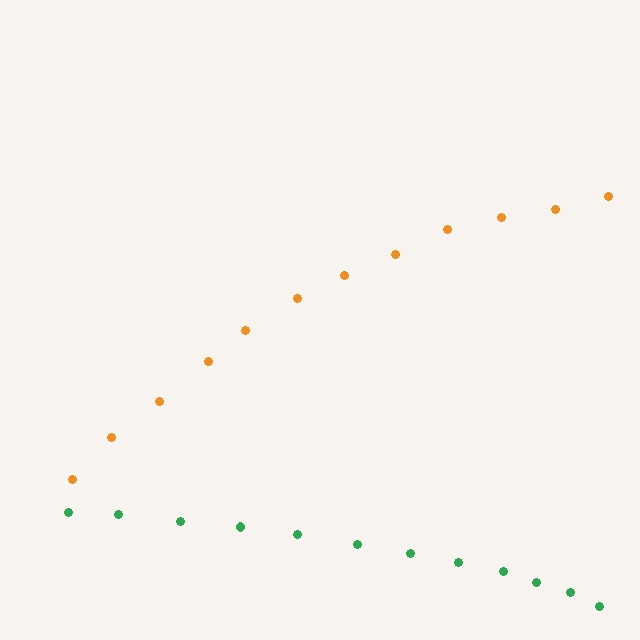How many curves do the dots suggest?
There are 2 distinct paths.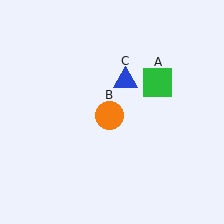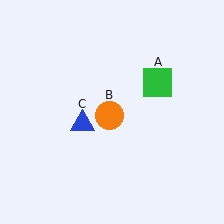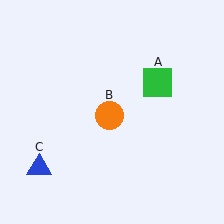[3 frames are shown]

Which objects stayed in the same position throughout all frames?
Green square (object A) and orange circle (object B) remained stationary.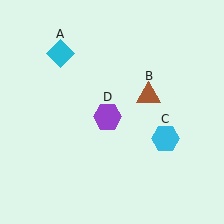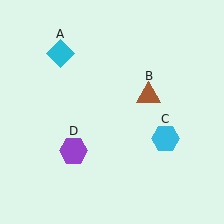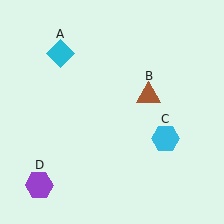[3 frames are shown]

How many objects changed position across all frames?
1 object changed position: purple hexagon (object D).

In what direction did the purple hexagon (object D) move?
The purple hexagon (object D) moved down and to the left.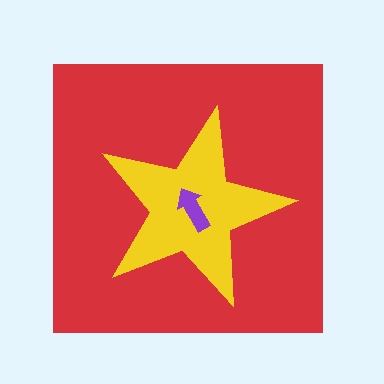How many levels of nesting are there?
3.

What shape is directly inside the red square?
The yellow star.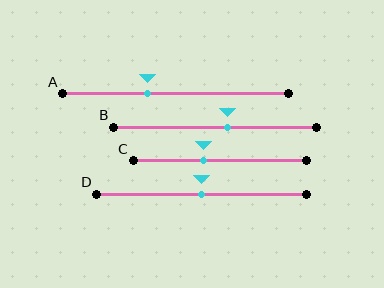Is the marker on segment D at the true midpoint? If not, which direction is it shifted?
Yes, the marker on segment D is at the true midpoint.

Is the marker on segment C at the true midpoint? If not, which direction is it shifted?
No, the marker on segment C is shifted to the left by about 9% of the segment length.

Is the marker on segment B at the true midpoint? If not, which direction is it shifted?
No, the marker on segment B is shifted to the right by about 6% of the segment length.